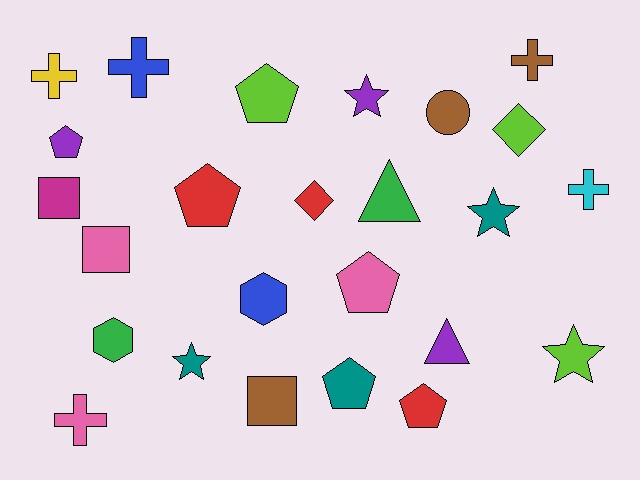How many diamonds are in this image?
There are 2 diamonds.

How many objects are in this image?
There are 25 objects.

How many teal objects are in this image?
There are 3 teal objects.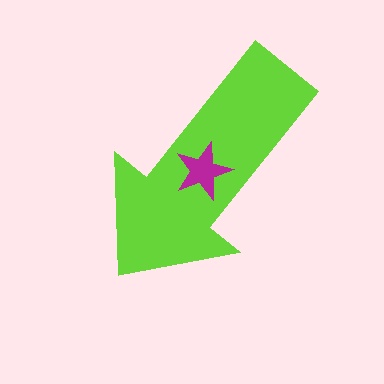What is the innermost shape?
The magenta star.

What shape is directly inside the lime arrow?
The magenta star.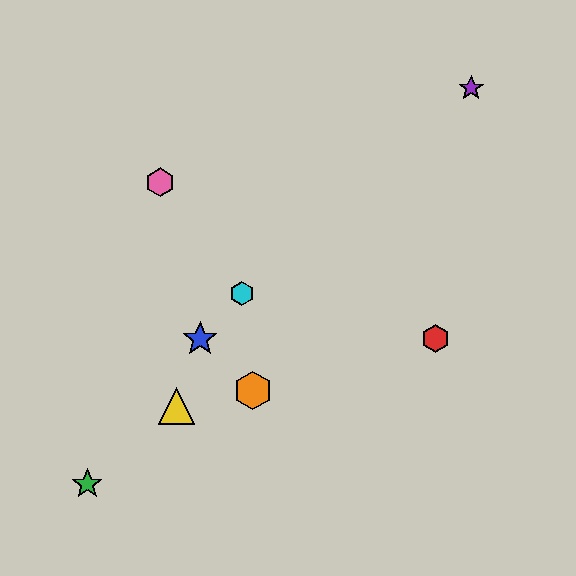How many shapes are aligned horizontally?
2 shapes (the red hexagon, the blue star) are aligned horizontally.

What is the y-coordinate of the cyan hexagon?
The cyan hexagon is at y≈293.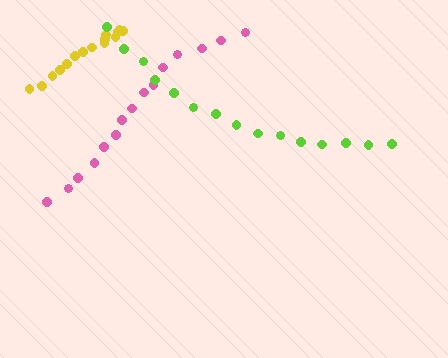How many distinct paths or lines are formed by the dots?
There are 3 distinct paths.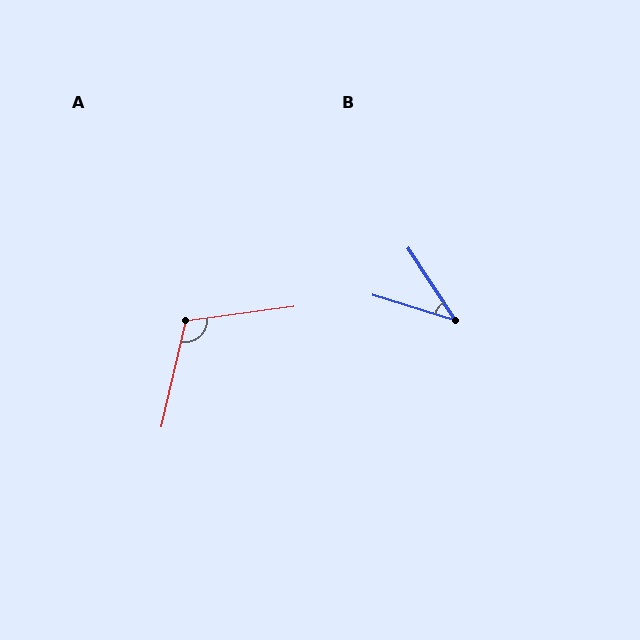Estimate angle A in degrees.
Approximately 110 degrees.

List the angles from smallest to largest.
B (40°), A (110°).